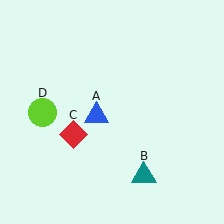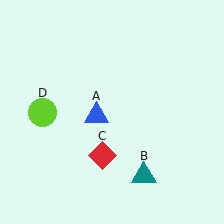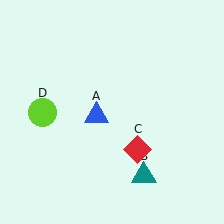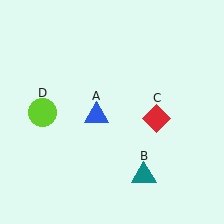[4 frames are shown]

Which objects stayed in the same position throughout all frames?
Blue triangle (object A) and teal triangle (object B) and lime circle (object D) remained stationary.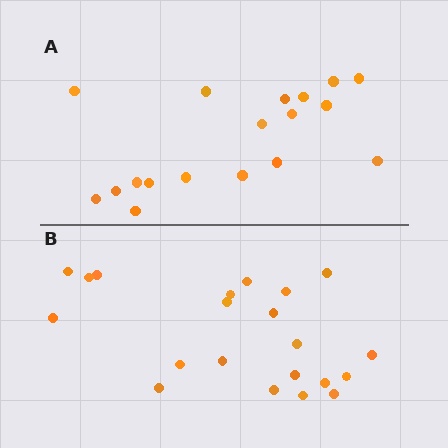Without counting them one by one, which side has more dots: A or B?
Region B (the bottom region) has more dots.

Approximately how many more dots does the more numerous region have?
Region B has just a few more — roughly 2 or 3 more dots than region A.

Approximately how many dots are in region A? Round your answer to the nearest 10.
About 20 dots. (The exact count is 18, which rounds to 20.)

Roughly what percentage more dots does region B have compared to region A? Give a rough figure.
About 15% more.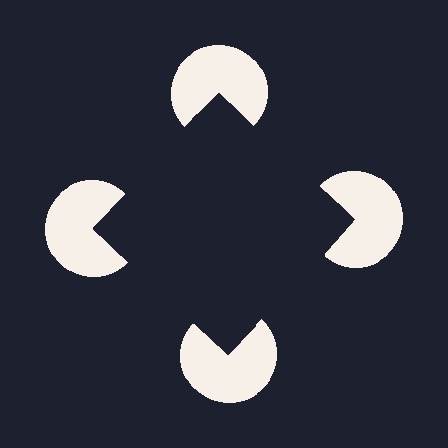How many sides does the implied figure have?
4 sides.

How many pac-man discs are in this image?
There are 4 — one at each vertex of the illusory square.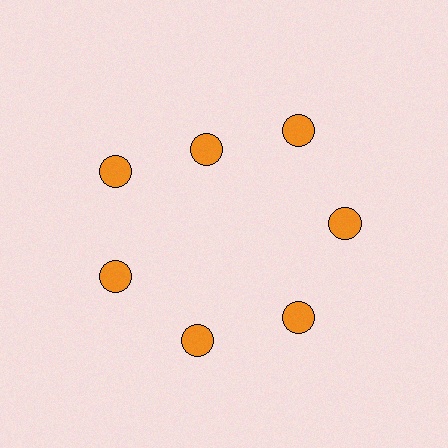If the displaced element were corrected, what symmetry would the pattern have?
It would have 7-fold rotational symmetry — the pattern would map onto itself every 51 degrees.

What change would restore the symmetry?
The symmetry would be restored by moving it outward, back onto the ring so that all 7 circles sit at equal angles and equal distance from the center.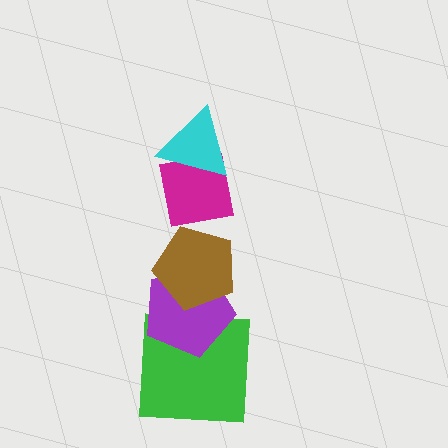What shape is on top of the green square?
The purple pentagon is on top of the green square.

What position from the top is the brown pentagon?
The brown pentagon is 3rd from the top.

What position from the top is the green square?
The green square is 5th from the top.